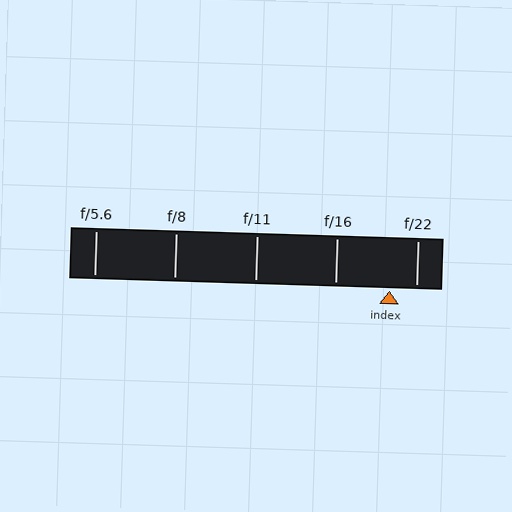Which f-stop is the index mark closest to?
The index mark is closest to f/22.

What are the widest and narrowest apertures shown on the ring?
The widest aperture shown is f/5.6 and the narrowest is f/22.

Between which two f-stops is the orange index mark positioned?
The index mark is between f/16 and f/22.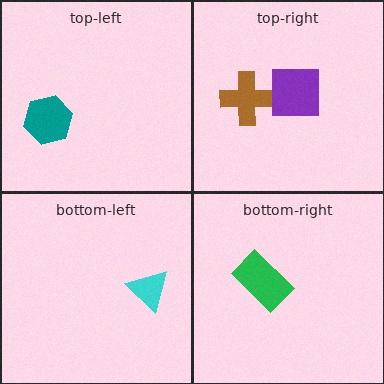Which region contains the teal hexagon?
The top-left region.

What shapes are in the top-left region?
The teal hexagon.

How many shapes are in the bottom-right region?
1.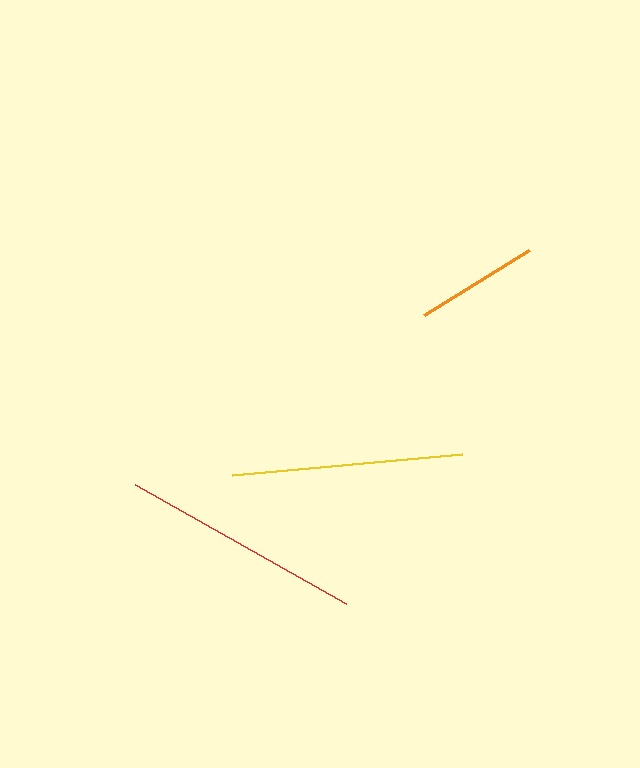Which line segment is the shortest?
The orange line is the shortest at approximately 124 pixels.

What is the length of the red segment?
The red segment is approximately 242 pixels long.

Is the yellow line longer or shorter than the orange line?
The yellow line is longer than the orange line.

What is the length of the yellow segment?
The yellow segment is approximately 231 pixels long.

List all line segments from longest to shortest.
From longest to shortest: red, yellow, orange.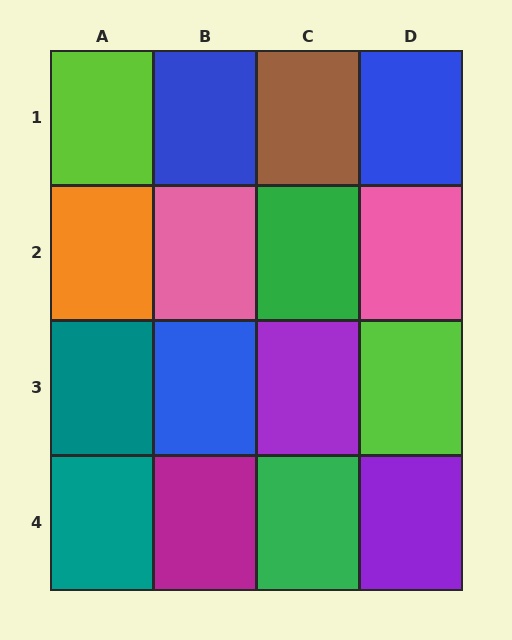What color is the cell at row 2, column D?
Pink.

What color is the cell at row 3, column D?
Lime.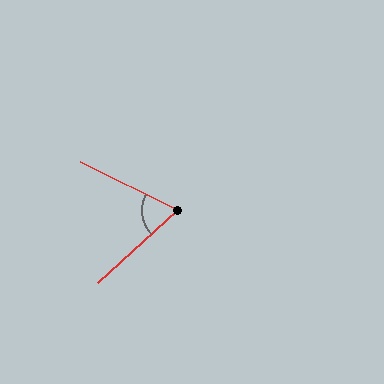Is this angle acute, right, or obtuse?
It is acute.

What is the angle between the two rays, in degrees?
Approximately 69 degrees.